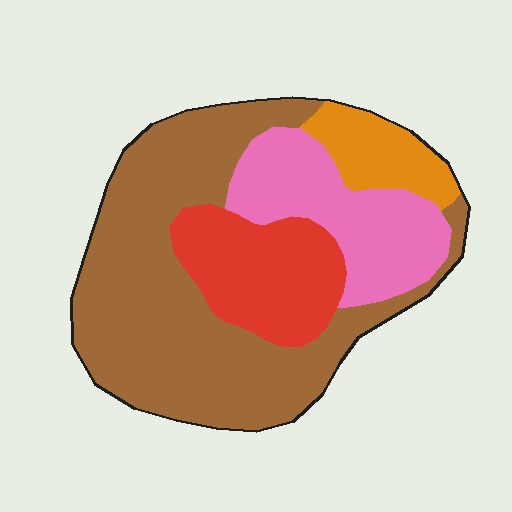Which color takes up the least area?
Orange, at roughly 10%.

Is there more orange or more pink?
Pink.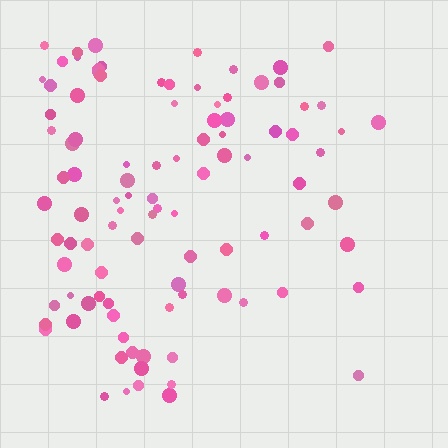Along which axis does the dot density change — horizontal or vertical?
Horizontal.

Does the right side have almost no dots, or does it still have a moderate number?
Still a moderate number, just noticeably fewer than the left.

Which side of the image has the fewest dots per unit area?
The right.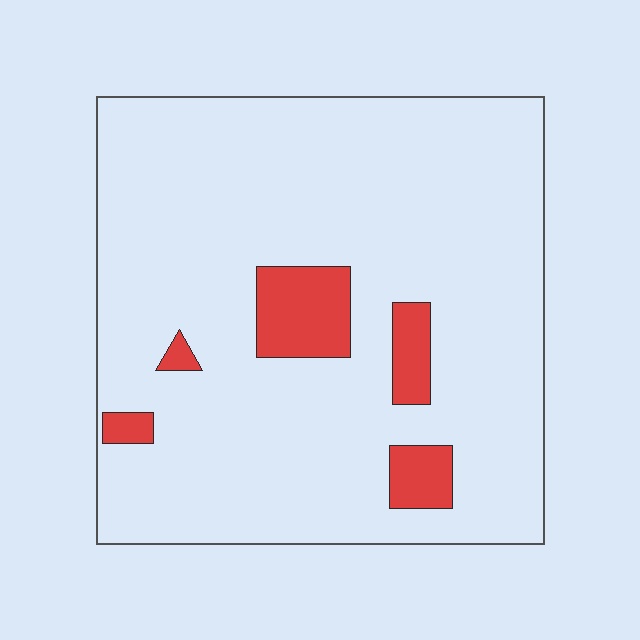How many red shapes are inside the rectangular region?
5.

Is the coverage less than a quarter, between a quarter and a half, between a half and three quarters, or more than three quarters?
Less than a quarter.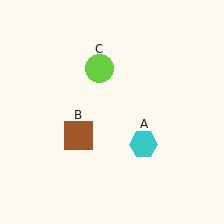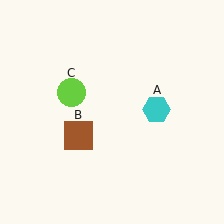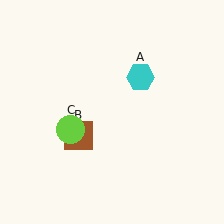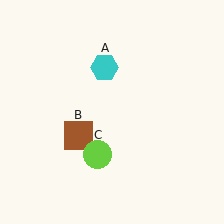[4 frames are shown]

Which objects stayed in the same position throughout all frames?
Brown square (object B) remained stationary.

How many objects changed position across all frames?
2 objects changed position: cyan hexagon (object A), lime circle (object C).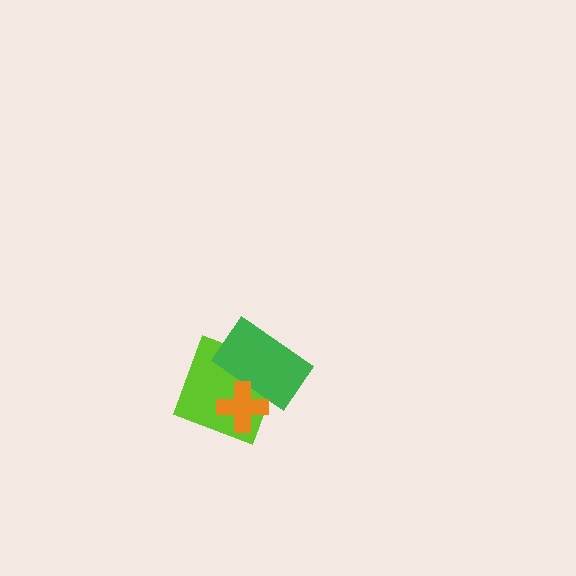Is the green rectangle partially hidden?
Yes, it is partially covered by another shape.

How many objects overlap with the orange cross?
2 objects overlap with the orange cross.